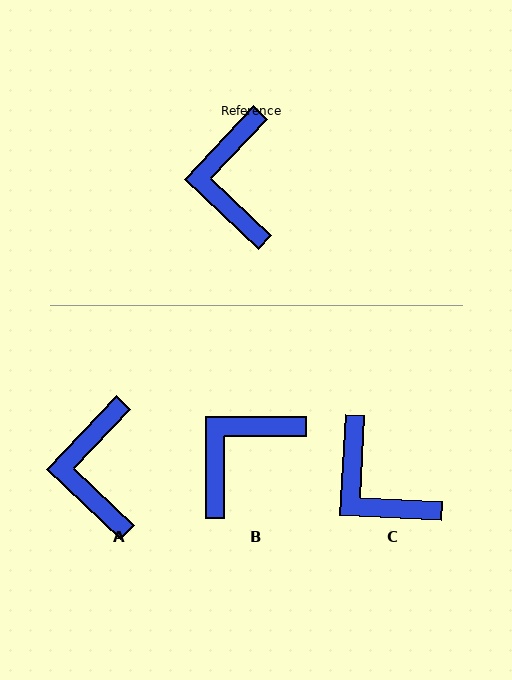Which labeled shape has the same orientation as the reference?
A.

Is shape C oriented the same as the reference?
No, it is off by about 40 degrees.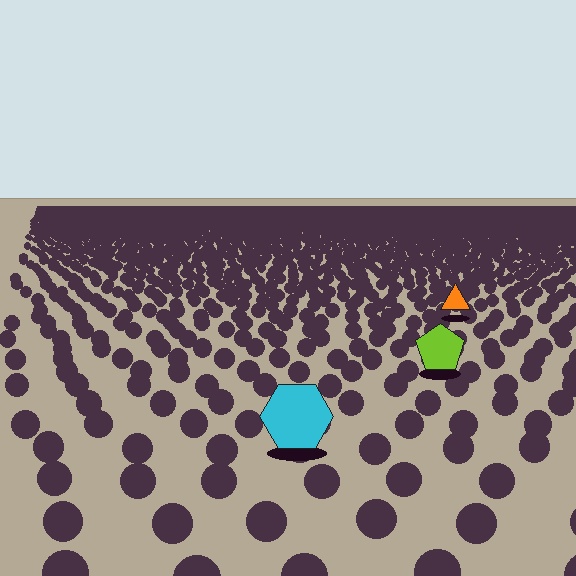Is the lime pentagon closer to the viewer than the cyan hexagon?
No. The cyan hexagon is closer — you can tell from the texture gradient: the ground texture is coarser near it.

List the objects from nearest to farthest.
From nearest to farthest: the cyan hexagon, the lime pentagon, the orange triangle.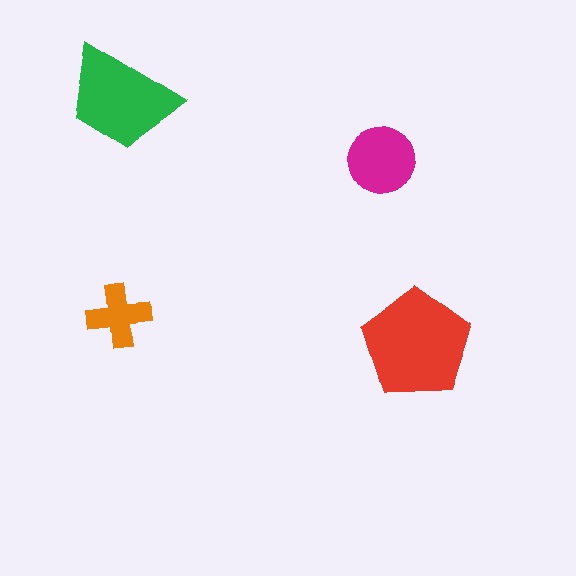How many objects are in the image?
There are 4 objects in the image.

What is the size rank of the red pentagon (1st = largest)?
1st.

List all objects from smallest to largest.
The orange cross, the magenta circle, the green trapezoid, the red pentagon.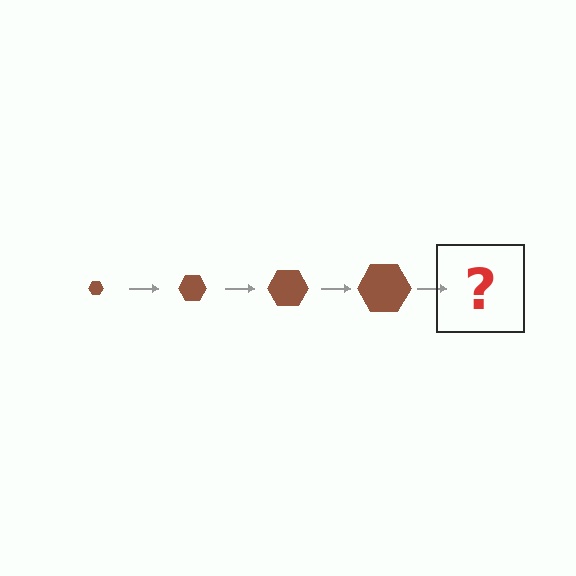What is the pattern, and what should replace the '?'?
The pattern is that the hexagon gets progressively larger each step. The '?' should be a brown hexagon, larger than the previous one.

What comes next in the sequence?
The next element should be a brown hexagon, larger than the previous one.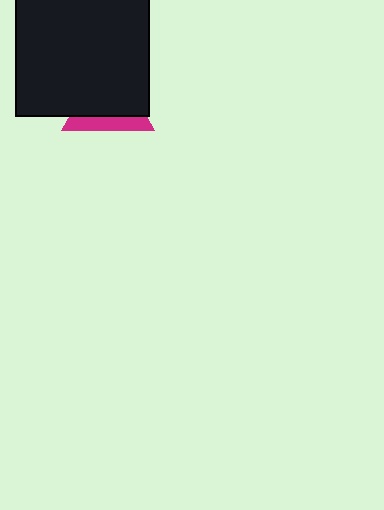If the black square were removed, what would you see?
You would see the complete magenta triangle.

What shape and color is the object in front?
The object in front is a black square.